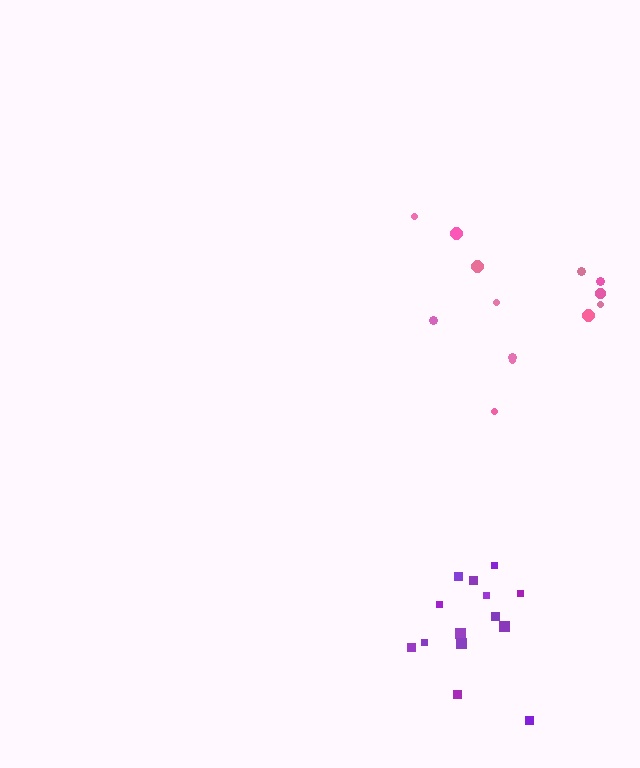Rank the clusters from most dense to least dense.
purple, pink.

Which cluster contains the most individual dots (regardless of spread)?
Purple (14).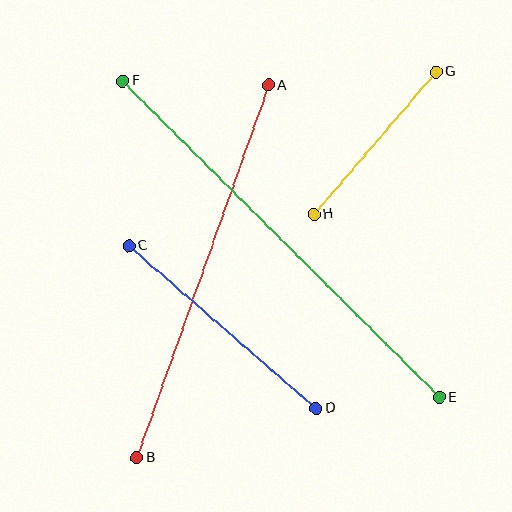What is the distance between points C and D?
The distance is approximately 248 pixels.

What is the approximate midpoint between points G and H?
The midpoint is at approximately (375, 143) pixels.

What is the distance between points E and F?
The distance is approximately 447 pixels.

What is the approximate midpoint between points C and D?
The midpoint is at approximately (222, 327) pixels.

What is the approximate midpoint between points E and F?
The midpoint is at approximately (281, 239) pixels.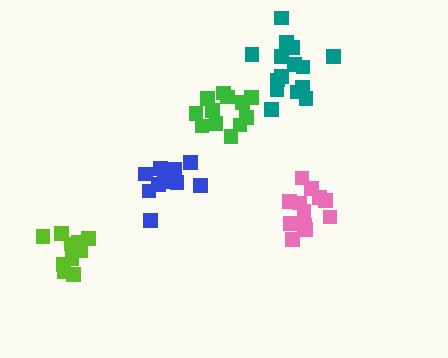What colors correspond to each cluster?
The clusters are colored: green, teal, blue, lime, pink.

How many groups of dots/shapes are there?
There are 5 groups.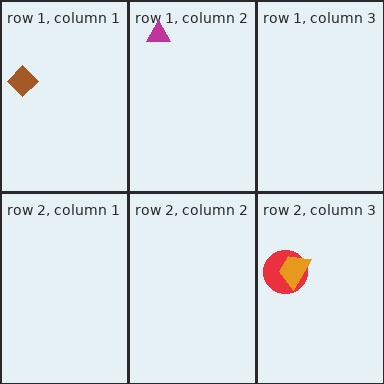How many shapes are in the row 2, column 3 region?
2.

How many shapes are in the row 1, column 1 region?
1.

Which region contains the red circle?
The row 2, column 3 region.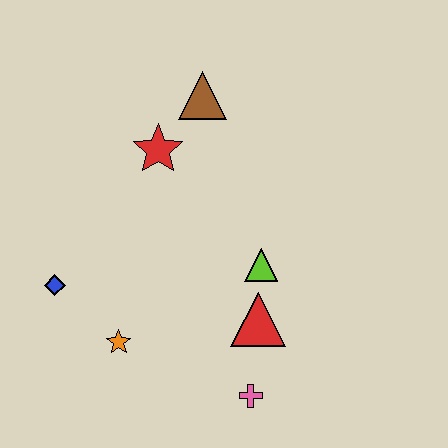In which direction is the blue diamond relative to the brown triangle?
The blue diamond is below the brown triangle.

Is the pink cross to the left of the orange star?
No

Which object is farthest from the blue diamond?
The brown triangle is farthest from the blue diamond.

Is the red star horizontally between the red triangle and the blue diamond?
Yes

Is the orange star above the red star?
No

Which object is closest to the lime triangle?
The red triangle is closest to the lime triangle.